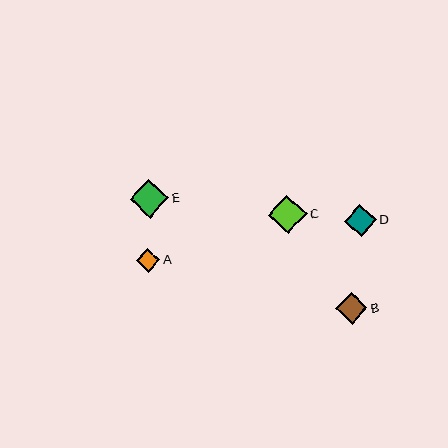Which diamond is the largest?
Diamond E is the largest with a size of approximately 38 pixels.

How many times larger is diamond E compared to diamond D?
Diamond E is approximately 1.2 times the size of diamond D.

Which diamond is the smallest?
Diamond A is the smallest with a size of approximately 24 pixels.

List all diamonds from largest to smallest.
From largest to smallest: E, C, D, B, A.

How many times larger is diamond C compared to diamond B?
Diamond C is approximately 1.2 times the size of diamond B.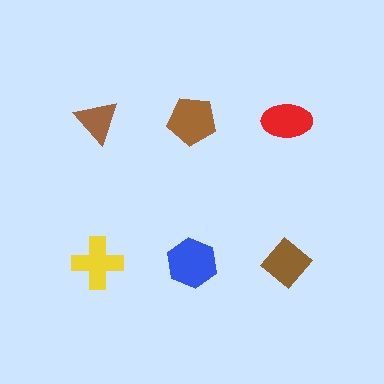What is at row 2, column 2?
A blue hexagon.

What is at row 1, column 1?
A brown triangle.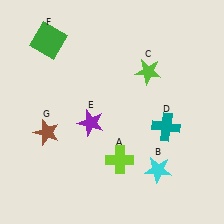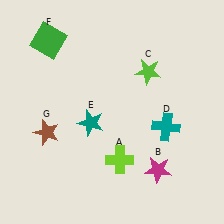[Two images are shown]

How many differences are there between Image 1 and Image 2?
There are 2 differences between the two images.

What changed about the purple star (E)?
In Image 1, E is purple. In Image 2, it changed to teal.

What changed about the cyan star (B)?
In Image 1, B is cyan. In Image 2, it changed to magenta.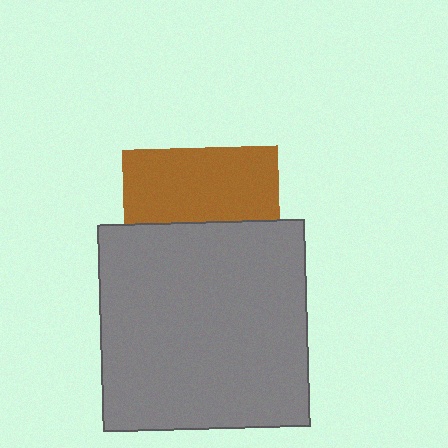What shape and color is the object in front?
The object in front is a gray square.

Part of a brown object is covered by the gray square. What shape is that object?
It is a square.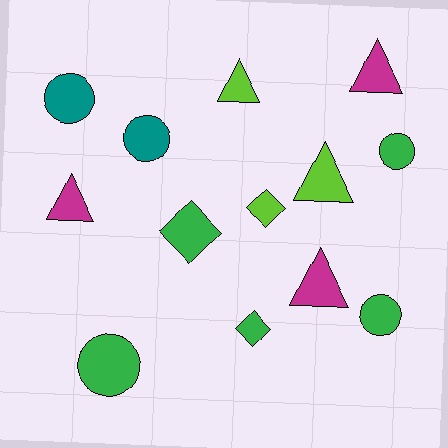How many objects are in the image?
There are 13 objects.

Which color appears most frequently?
Green, with 5 objects.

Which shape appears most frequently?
Circle, with 5 objects.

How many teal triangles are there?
There are no teal triangles.